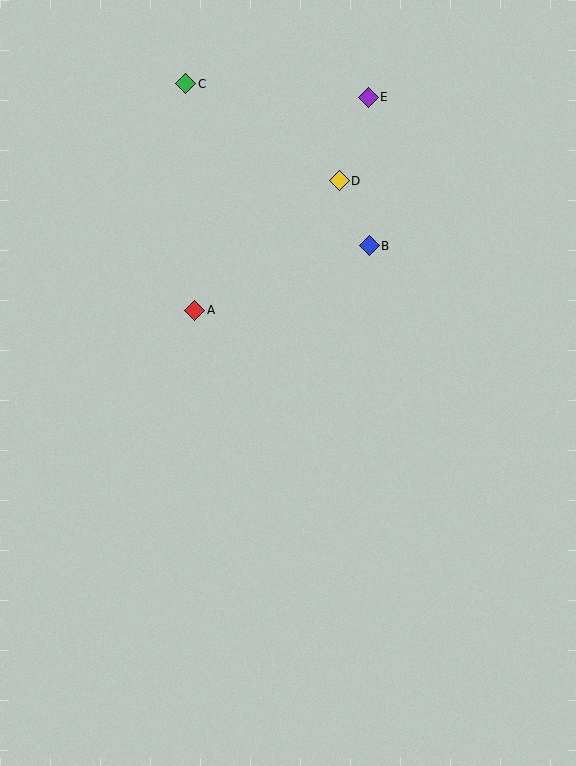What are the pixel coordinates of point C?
Point C is at (186, 84).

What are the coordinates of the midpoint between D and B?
The midpoint between D and B is at (354, 213).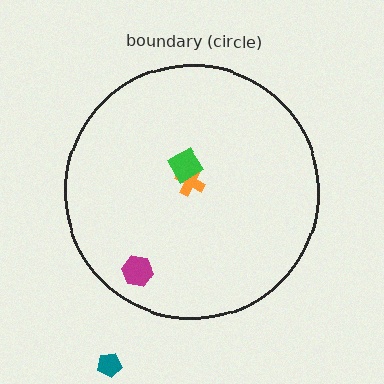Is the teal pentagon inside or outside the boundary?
Outside.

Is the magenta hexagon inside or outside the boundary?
Inside.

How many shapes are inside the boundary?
3 inside, 1 outside.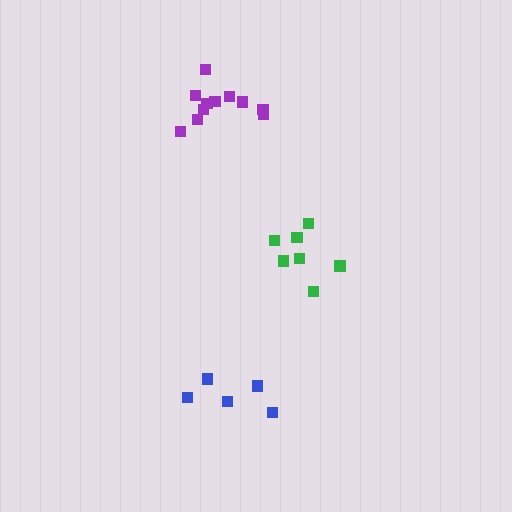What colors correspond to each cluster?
The clusters are colored: green, purple, blue.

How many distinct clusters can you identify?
There are 3 distinct clusters.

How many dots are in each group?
Group 1: 7 dots, Group 2: 11 dots, Group 3: 5 dots (23 total).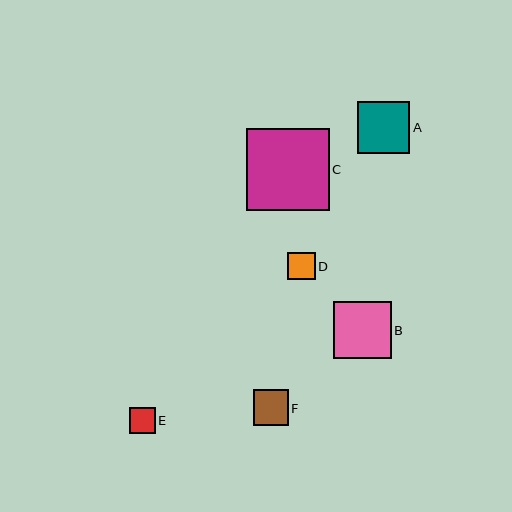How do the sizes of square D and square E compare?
Square D and square E are approximately the same size.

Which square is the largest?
Square C is the largest with a size of approximately 83 pixels.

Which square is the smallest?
Square E is the smallest with a size of approximately 26 pixels.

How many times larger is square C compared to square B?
Square C is approximately 1.4 times the size of square B.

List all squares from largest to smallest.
From largest to smallest: C, B, A, F, D, E.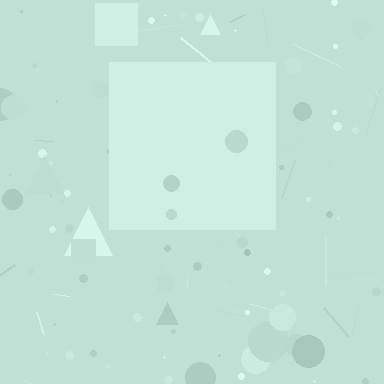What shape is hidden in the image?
A square is hidden in the image.